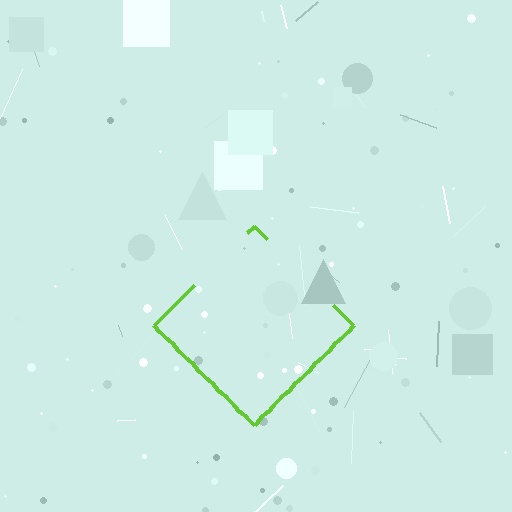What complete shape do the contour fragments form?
The contour fragments form a diamond.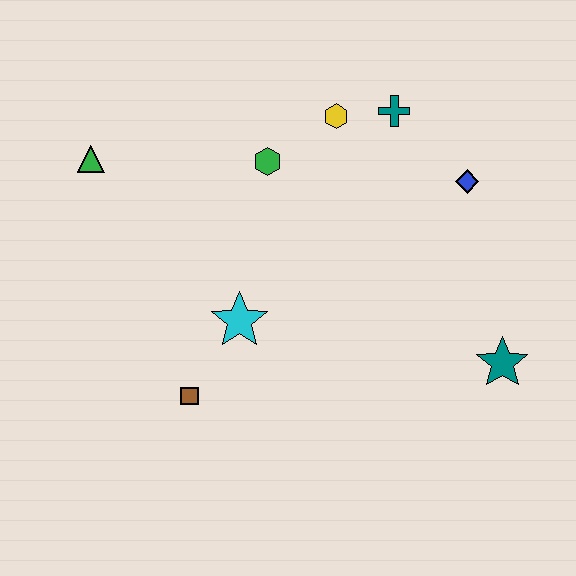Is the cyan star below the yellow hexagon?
Yes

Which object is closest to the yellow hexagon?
The teal cross is closest to the yellow hexagon.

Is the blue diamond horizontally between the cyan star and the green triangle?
No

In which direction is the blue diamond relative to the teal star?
The blue diamond is above the teal star.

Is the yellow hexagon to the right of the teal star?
No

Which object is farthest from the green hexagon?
The teal star is farthest from the green hexagon.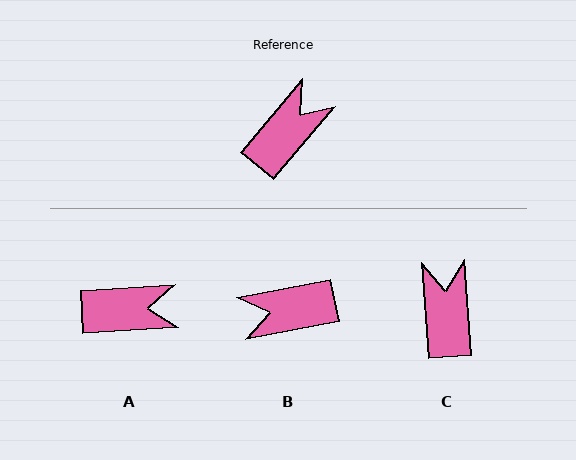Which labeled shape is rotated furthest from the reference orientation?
B, about 141 degrees away.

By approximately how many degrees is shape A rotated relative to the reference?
Approximately 47 degrees clockwise.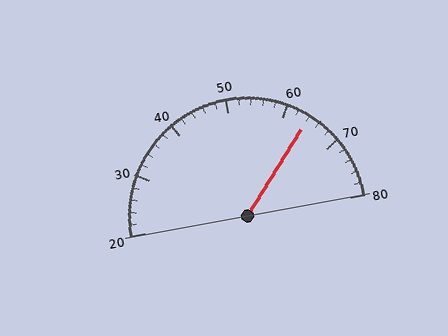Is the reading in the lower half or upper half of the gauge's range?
The reading is in the upper half of the range (20 to 80).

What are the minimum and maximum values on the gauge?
The gauge ranges from 20 to 80.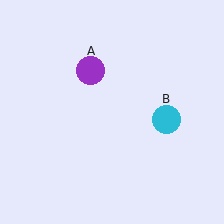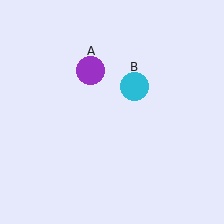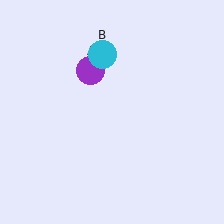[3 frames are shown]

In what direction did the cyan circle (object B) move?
The cyan circle (object B) moved up and to the left.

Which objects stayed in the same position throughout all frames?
Purple circle (object A) remained stationary.